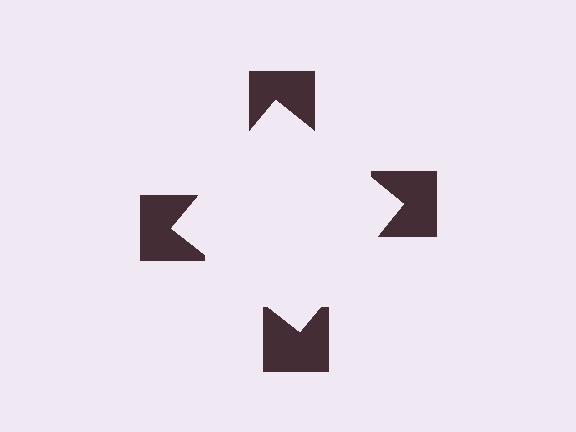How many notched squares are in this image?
There are 4 — one at each vertex of the illusory square.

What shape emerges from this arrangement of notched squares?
An illusory square — its edges are inferred from the aligned wedge cuts in the notched squares, not physically drawn.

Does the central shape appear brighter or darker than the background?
It typically appears slightly brighter than the background, even though no actual brightness change is drawn.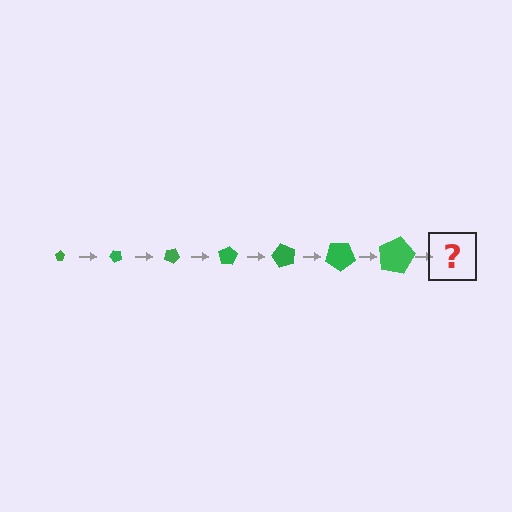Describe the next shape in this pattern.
It should be a pentagon, larger than the previous one and rotated 350 degrees from the start.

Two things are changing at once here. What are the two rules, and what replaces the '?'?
The two rules are that the pentagon grows larger each step and it rotates 50 degrees each step. The '?' should be a pentagon, larger than the previous one and rotated 350 degrees from the start.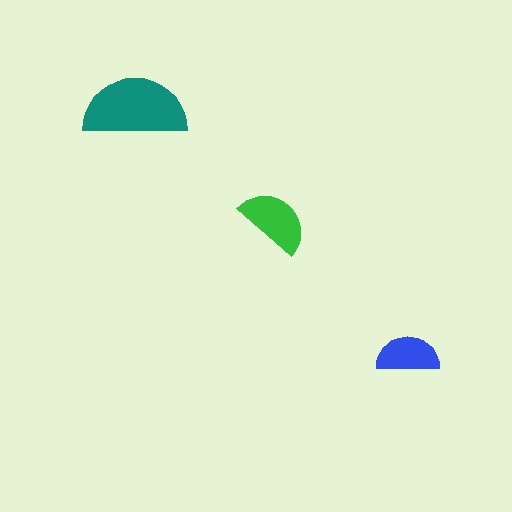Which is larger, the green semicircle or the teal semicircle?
The teal one.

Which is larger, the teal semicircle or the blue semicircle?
The teal one.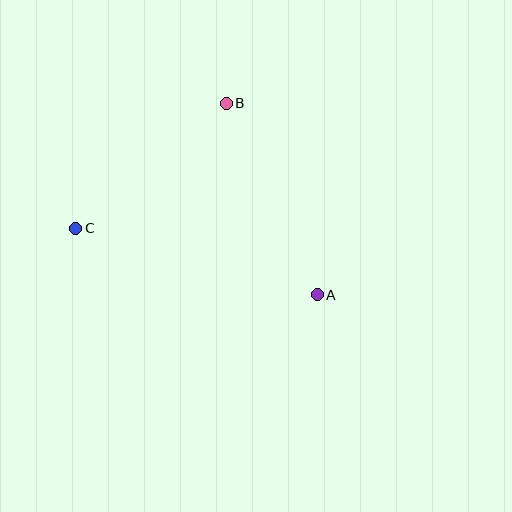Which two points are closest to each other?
Points B and C are closest to each other.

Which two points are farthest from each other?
Points A and C are farthest from each other.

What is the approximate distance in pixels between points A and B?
The distance between A and B is approximately 212 pixels.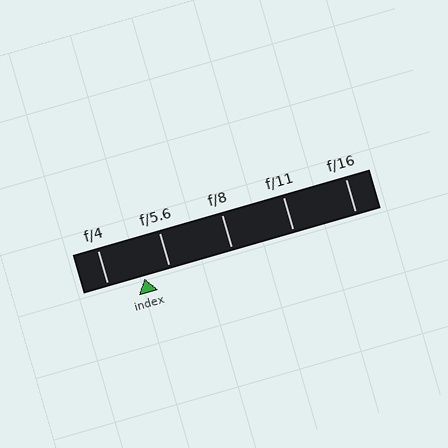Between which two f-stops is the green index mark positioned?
The index mark is between f/4 and f/5.6.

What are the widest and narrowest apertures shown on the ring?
The widest aperture shown is f/4 and the narrowest is f/16.